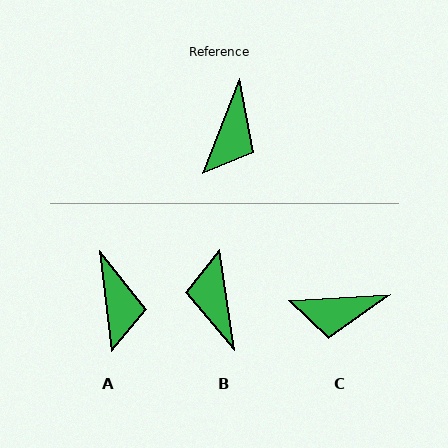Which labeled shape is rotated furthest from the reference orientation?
B, about 150 degrees away.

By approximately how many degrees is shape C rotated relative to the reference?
Approximately 66 degrees clockwise.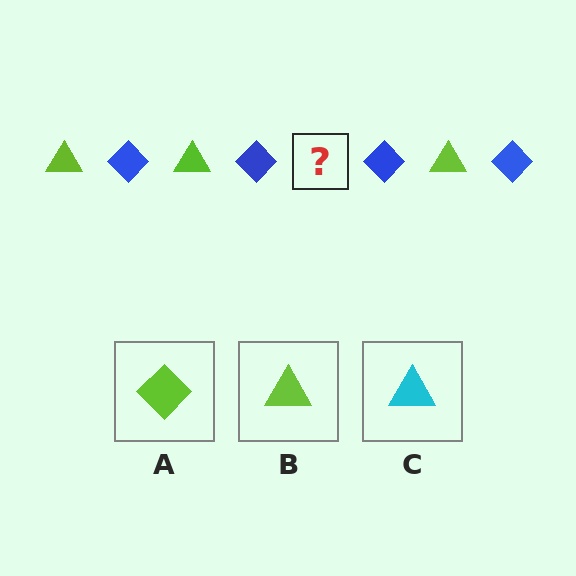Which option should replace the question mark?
Option B.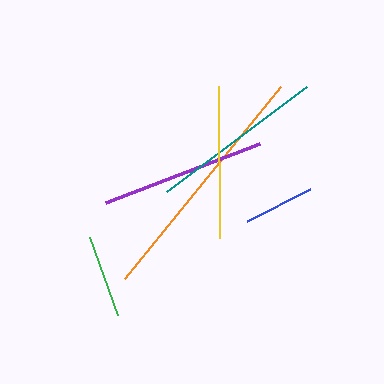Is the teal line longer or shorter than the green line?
The teal line is longer than the green line.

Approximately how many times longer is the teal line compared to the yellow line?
The teal line is approximately 1.2 times the length of the yellow line.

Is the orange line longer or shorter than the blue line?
The orange line is longer than the blue line.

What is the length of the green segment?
The green segment is approximately 83 pixels long.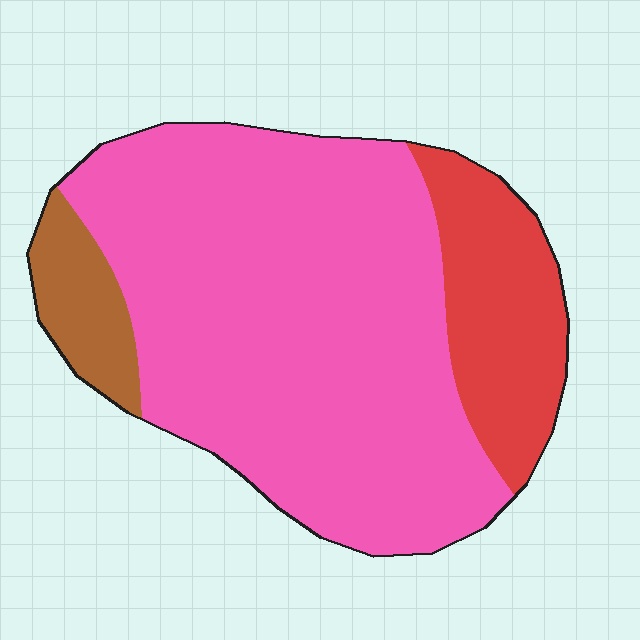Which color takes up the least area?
Brown, at roughly 10%.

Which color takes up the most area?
Pink, at roughly 75%.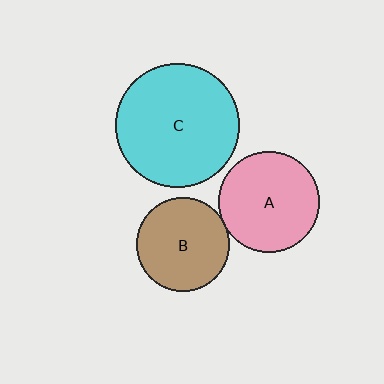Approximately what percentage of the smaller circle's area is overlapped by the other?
Approximately 5%.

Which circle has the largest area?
Circle C (cyan).